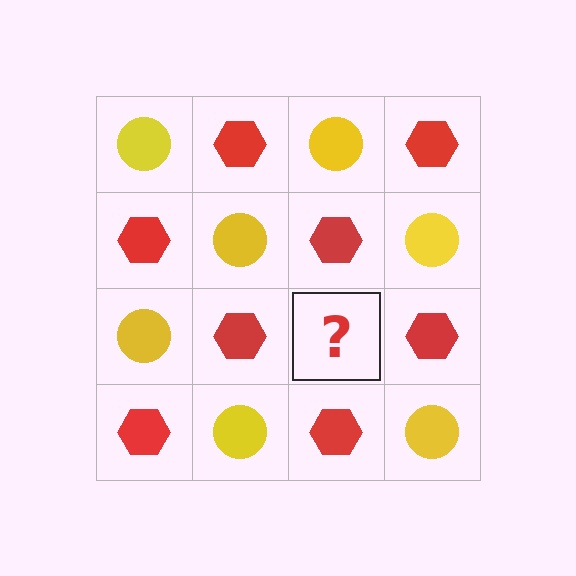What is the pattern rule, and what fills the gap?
The rule is that it alternates yellow circle and red hexagon in a checkerboard pattern. The gap should be filled with a yellow circle.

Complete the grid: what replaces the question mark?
The question mark should be replaced with a yellow circle.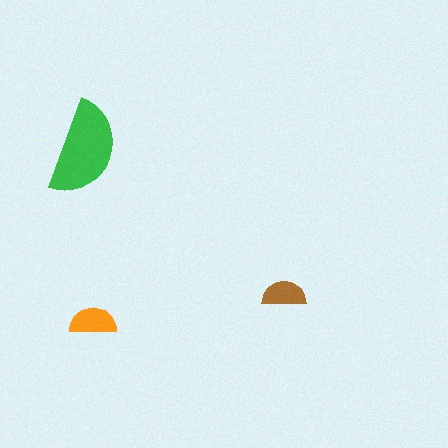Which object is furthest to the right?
The brown semicircle is rightmost.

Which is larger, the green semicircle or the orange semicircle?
The green one.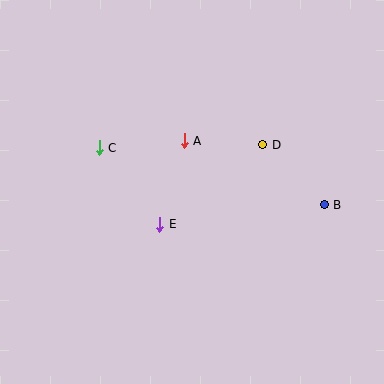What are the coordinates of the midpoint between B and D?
The midpoint between B and D is at (293, 175).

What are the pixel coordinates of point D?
Point D is at (263, 145).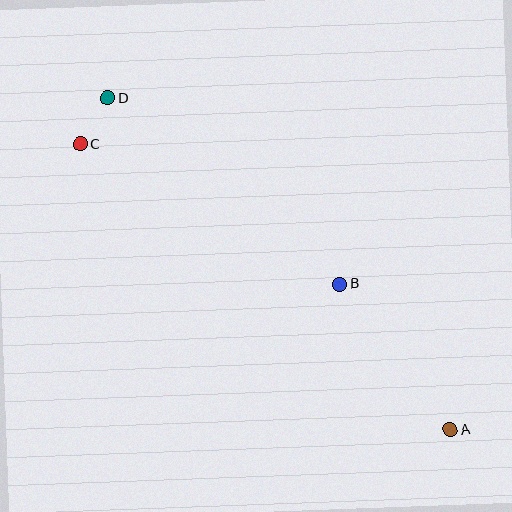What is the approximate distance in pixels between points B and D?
The distance between B and D is approximately 297 pixels.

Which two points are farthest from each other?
Points A and D are farthest from each other.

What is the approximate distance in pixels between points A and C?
The distance between A and C is approximately 467 pixels.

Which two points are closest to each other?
Points C and D are closest to each other.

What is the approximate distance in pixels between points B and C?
The distance between B and C is approximately 295 pixels.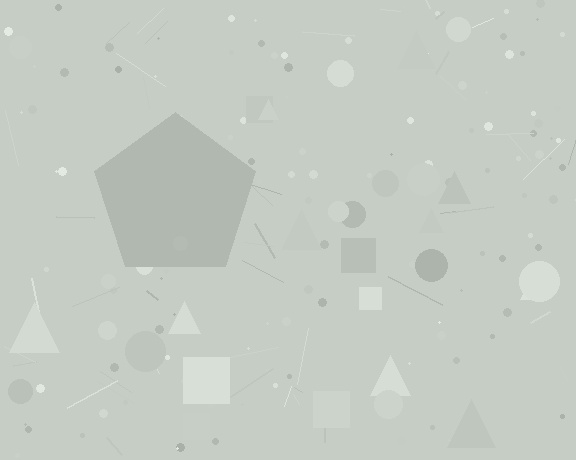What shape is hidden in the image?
A pentagon is hidden in the image.